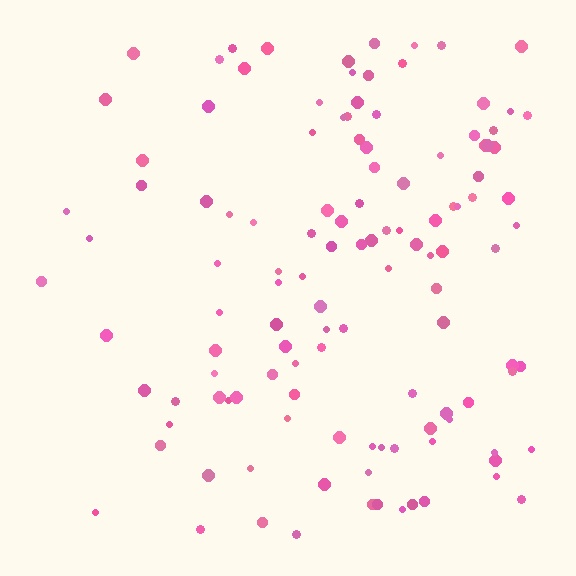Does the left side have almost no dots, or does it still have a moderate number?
Still a moderate number, just noticeably fewer than the right.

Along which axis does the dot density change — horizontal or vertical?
Horizontal.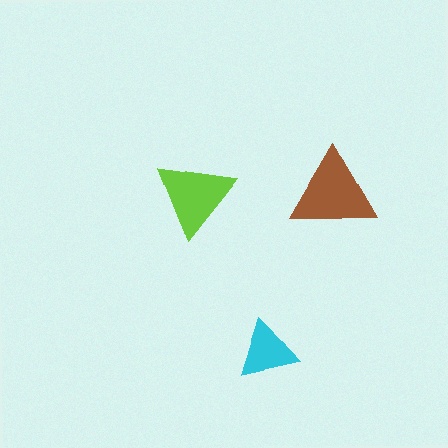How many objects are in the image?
There are 3 objects in the image.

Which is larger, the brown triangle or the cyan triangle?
The brown one.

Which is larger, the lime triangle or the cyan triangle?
The lime one.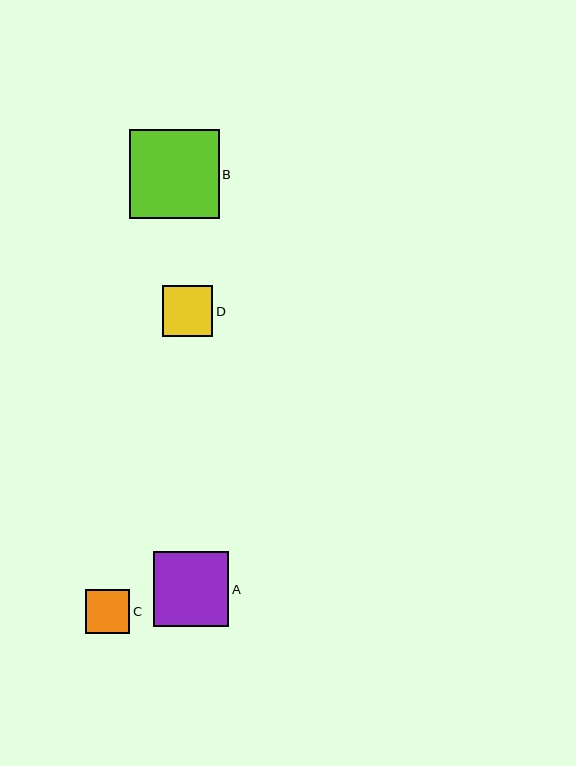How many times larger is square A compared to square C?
Square A is approximately 1.7 times the size of square C.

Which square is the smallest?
Square C is the smallest with a size of approximately 44 pixels.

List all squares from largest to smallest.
From largest to smallest: B, A, D, C.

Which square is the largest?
Square B is the largest with a size of approximately 90 pixels.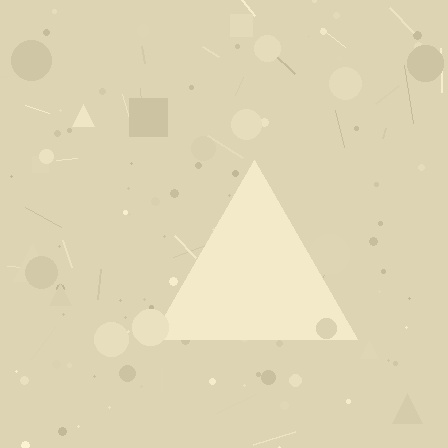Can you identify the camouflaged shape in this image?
The camouflaged shape is a triangle.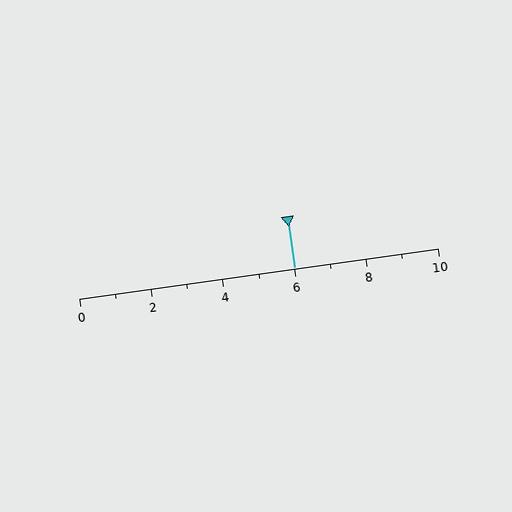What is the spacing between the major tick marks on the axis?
The major ticks are spaced 2 apart.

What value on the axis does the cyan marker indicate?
The marker indicates approximately 6.